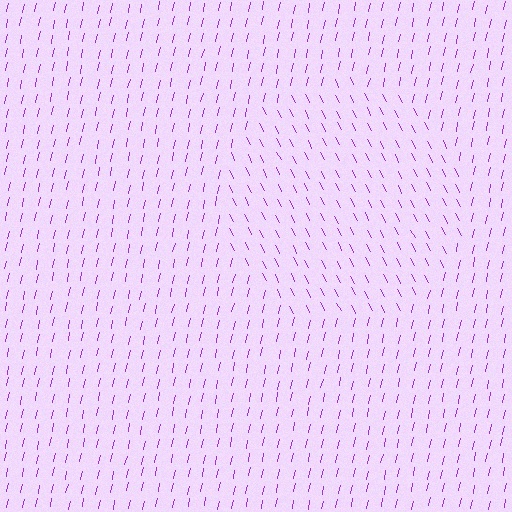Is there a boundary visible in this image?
Yes, there is a texture boundary formed by a change in line orientation.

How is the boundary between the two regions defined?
The boundary is defined purely by a change in line orientation (approximately 39 degrees difference). All lines are the same color and thickness.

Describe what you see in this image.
The image is filled with small purple line segments. A circle region in the image has lines oriented differently from the surrounding lines, creating a visible texture boundary.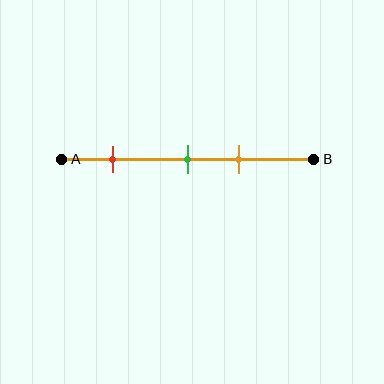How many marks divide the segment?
There are 3 marks dividing the segment.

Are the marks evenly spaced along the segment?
No, the marks are not evenly spaced.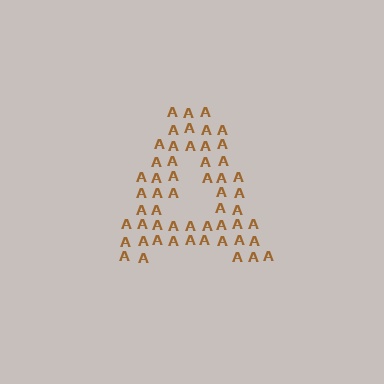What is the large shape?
The large shape is the letter A.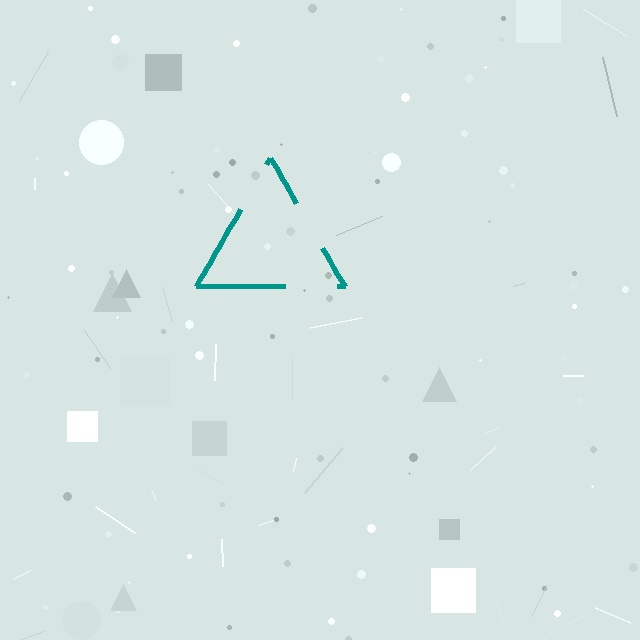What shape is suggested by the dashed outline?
The dashed outline suggests a triangle.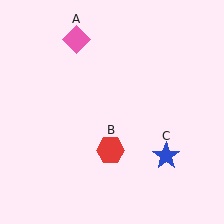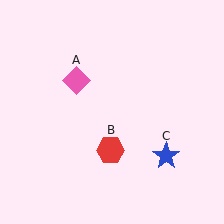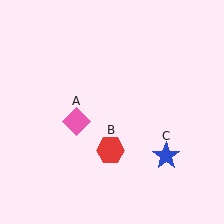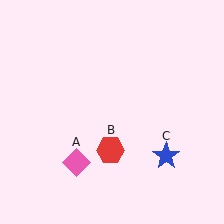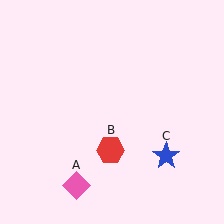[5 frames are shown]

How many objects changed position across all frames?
1 object changed position: pink diamond (object A).